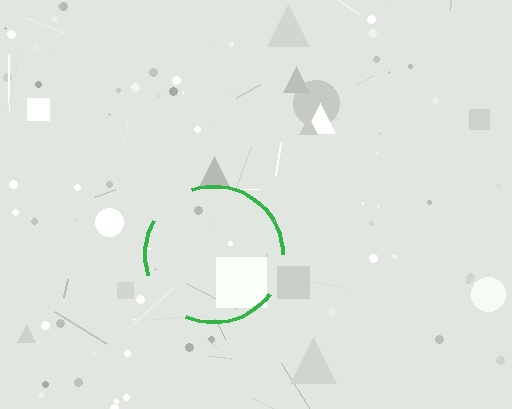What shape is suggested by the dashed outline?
The dashed outline suggests a circle.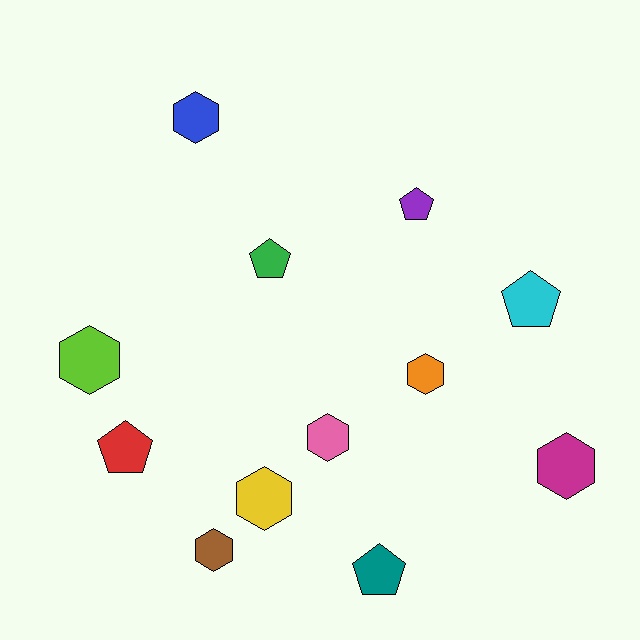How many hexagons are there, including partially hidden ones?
There are 7 hexagons.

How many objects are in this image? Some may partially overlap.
There are 12 objects.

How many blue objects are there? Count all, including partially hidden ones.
There is 1 blue object.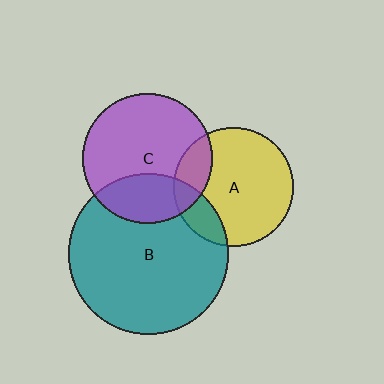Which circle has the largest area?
Circle B (teal).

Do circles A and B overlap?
Yes.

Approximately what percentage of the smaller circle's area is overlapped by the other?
Approximately 15%.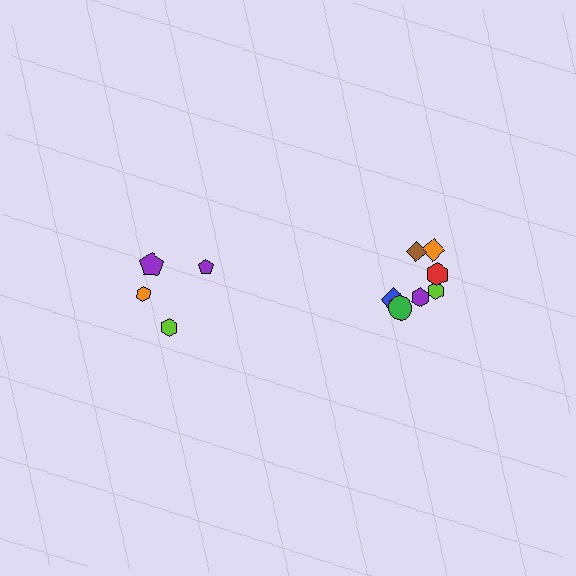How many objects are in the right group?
There are 8 objects.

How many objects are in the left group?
There are 4 objects.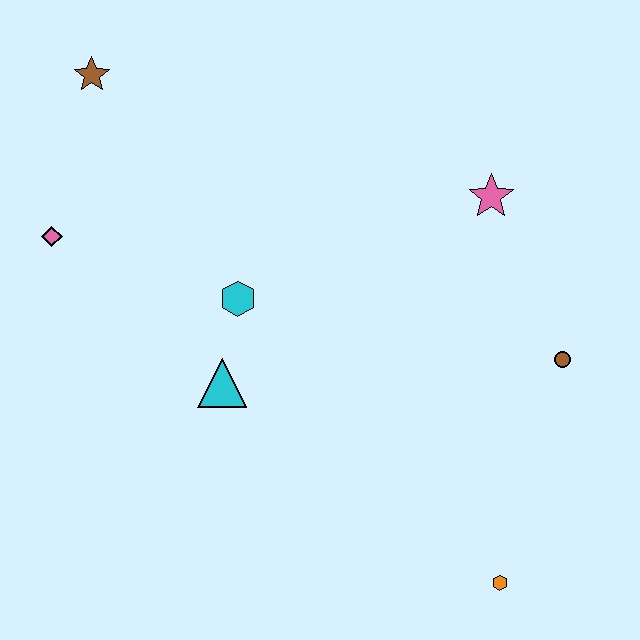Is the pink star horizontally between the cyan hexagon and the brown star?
No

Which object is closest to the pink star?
The brown circle is closest to the pink star.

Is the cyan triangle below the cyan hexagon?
Yes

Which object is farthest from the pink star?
The pink diamond is farthest from the pink star.